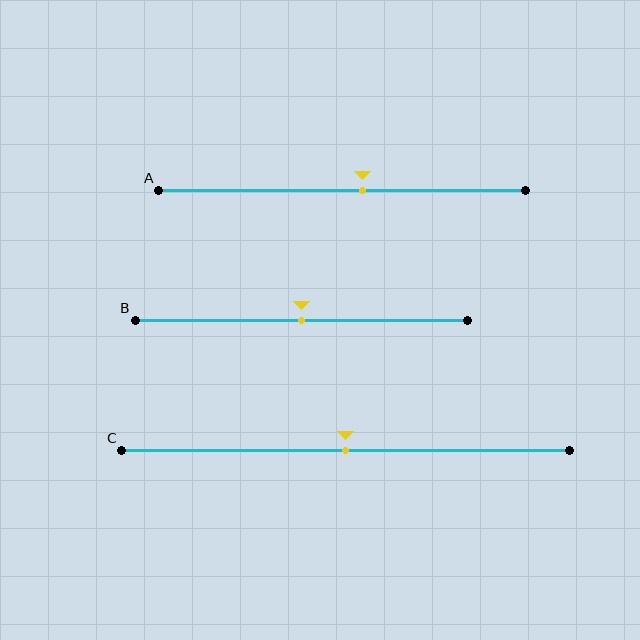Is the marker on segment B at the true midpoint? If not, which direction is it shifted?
Yes, the marker on segment B is at the true midpoint.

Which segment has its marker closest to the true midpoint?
Segment B has its marker closest to the true midpoint.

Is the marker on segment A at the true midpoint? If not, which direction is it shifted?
No, the marker on segment A is shifted to the right by about 6% of the segment length.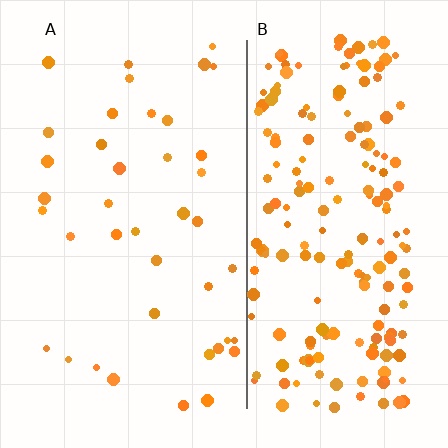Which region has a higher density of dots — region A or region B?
B (the right).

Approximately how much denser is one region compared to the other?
Approximately 4.9× — region B over region A.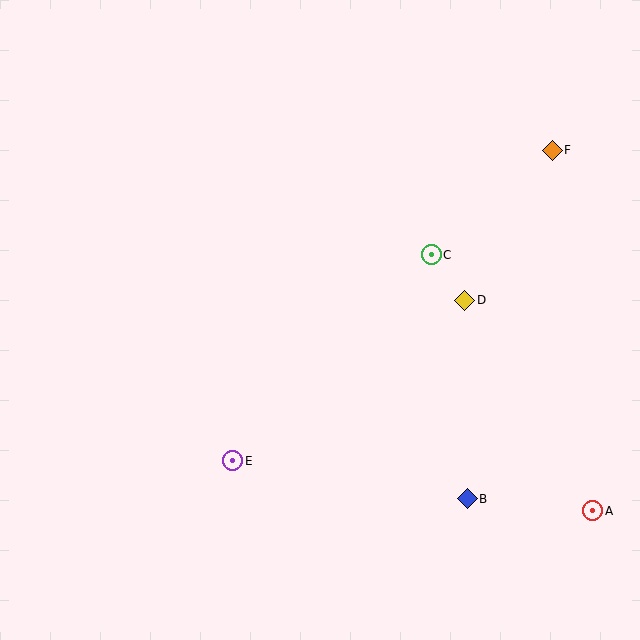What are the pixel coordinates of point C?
Point C is at (431, 255).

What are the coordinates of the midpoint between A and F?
The midpoint between A and F is at (573, 331).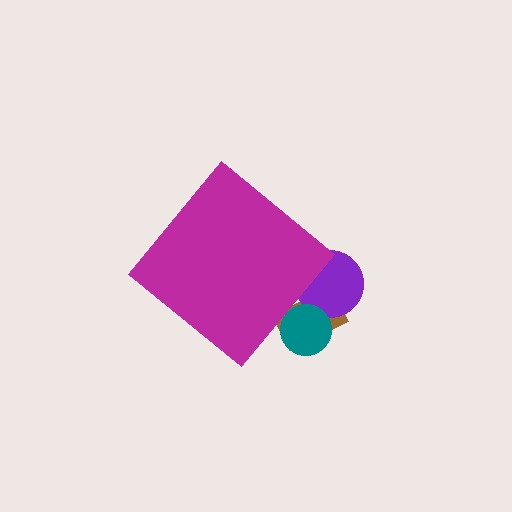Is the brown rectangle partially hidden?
Yes, the brown rectangle is partially hidden behind the magenta diamond.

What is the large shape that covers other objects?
A magenta diamond.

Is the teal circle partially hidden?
Yes, the teal circle is partially hidden behind the magenta diamond.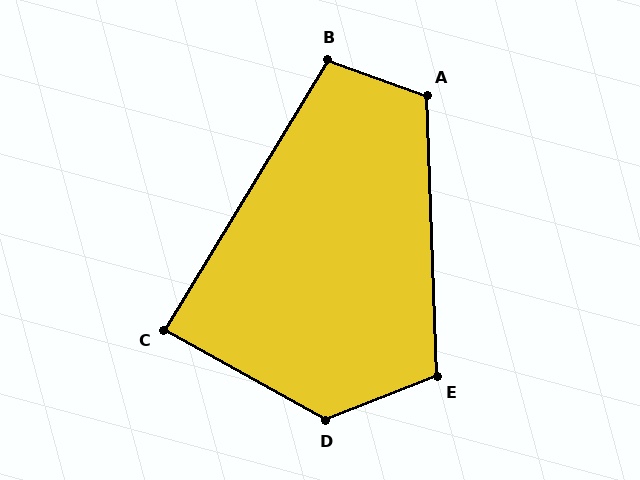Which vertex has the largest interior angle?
D, at approximately 130 degrees.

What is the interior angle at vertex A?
Approximately 112 degrees (obtuse).